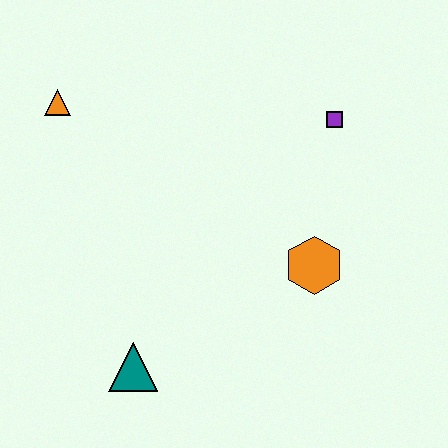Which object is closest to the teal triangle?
The orange hexagon is closest to the teal triangle.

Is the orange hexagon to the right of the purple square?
No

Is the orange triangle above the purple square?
Yes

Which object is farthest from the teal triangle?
The purple square is farthest from the teal triangle.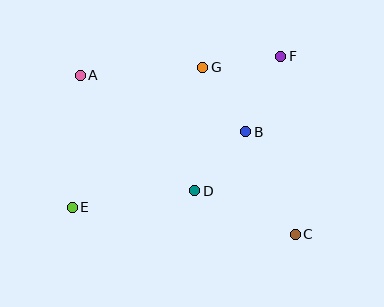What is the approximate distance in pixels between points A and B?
The distance between A and B is approximately 175 pixels.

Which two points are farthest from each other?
Points A and C are farthest from each other.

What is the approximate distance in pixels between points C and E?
The distance between C and E is approximately 225 pixels.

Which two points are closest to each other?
Points B and D are closest to each other.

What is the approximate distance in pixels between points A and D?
The distance between A and D is approximately 162 pixels.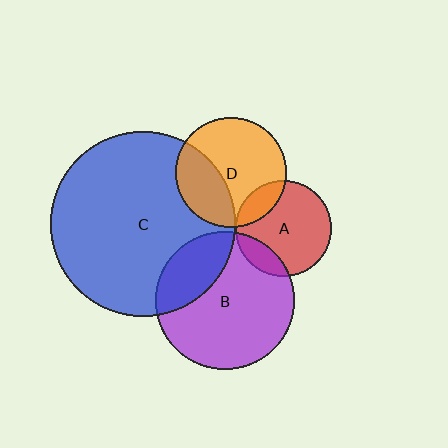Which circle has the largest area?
Circle C (blue).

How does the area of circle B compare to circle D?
Approximately 1.6 times.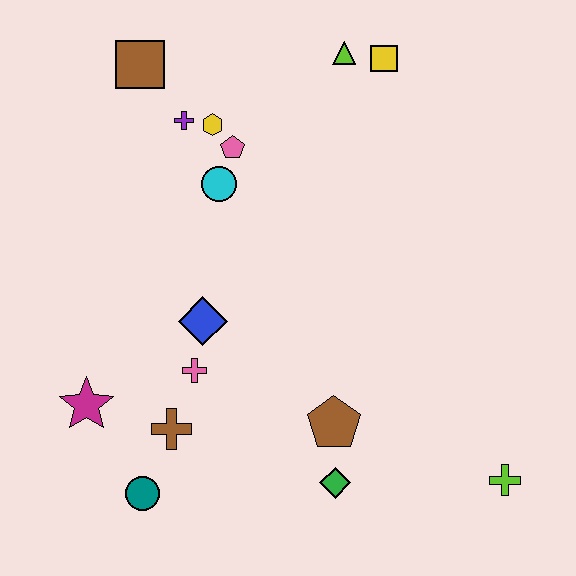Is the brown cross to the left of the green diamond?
Yes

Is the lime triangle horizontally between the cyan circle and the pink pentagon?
No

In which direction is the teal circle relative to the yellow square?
The teal circle is below the yellow square.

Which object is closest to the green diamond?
The brown pentagon is closest to the green diamond.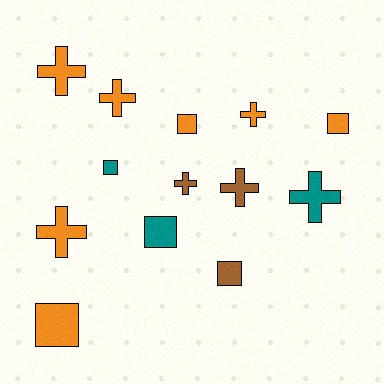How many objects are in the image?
There are 13 objects.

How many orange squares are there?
There are 3 orange squares.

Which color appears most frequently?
Orange, with 7 objects.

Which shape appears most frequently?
Cross, with 7 objects.